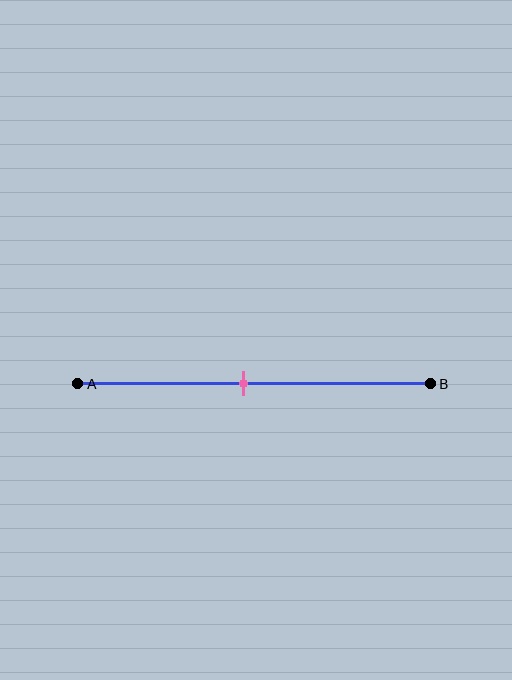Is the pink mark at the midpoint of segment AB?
Yes, the mark is approximately at the midpoint.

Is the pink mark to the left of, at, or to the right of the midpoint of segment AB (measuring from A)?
The pink mark is approximately at the midpoint of segment AB.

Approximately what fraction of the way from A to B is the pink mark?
The pink mark is approximately 45% of the way from A to B.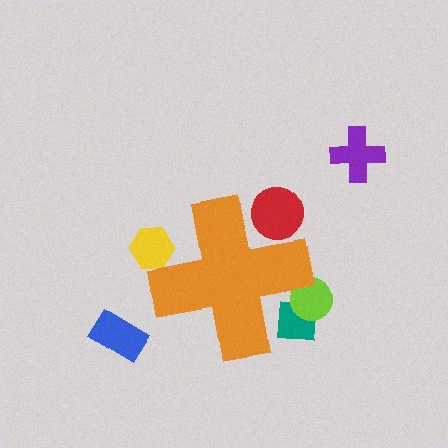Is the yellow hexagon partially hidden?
Yes, the yellow hexagon is partially hidden behind the orange cross.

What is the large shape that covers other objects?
An orange cross.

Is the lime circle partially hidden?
Yes, the lime circle is partially hidden behind the orange cross.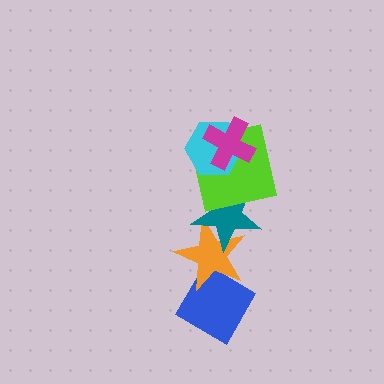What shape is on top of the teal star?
The lime square is on top of the teal star.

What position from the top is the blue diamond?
The blue diamond is 6th from the top.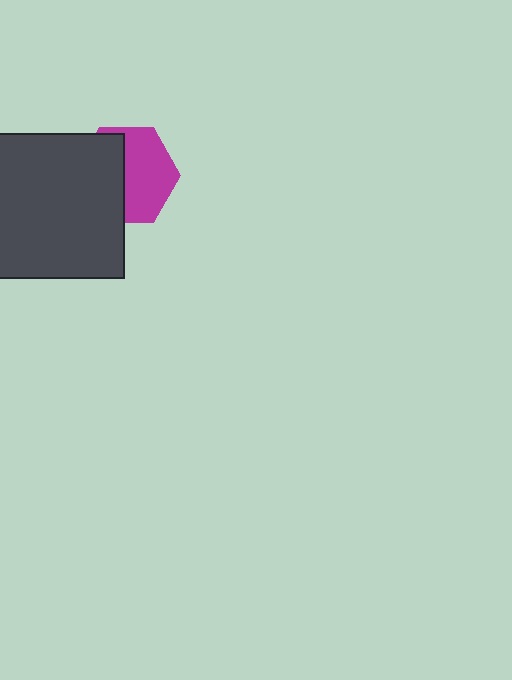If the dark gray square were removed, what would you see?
You would see the complete magenta hexagon.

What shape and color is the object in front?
The object in front is a dark gray square.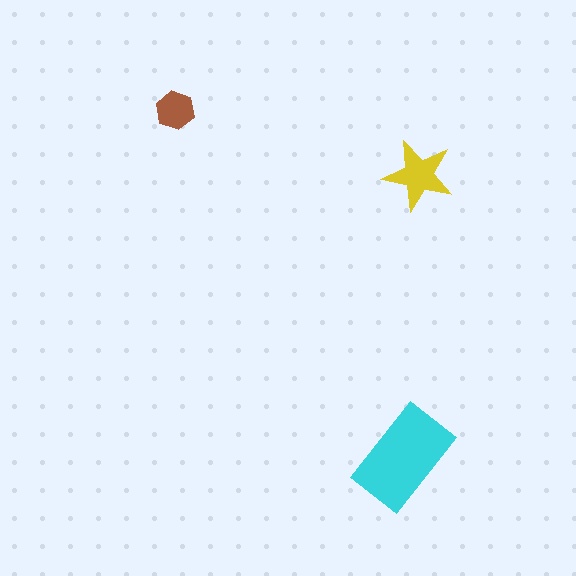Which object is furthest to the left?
The brown hexagon is leftmost.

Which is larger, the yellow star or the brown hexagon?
The yellow star.